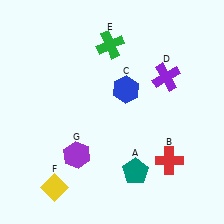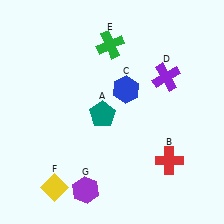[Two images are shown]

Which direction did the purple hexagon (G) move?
The purple hexagon (G) moved down.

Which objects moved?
The objects that moved are: the teal pentagon (A), the purple hexagon (G).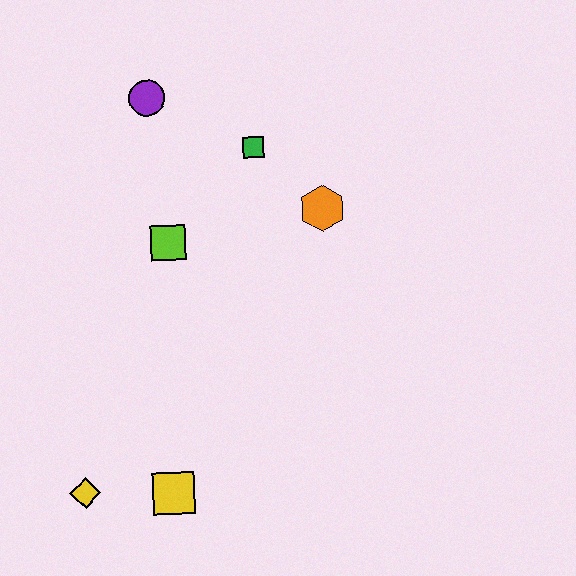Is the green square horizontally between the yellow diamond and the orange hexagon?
Yes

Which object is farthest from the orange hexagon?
The yellow diamond is farthest from the orange hexagon.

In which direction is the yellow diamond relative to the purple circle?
The yellow diamond is below the purple circle.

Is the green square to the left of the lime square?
No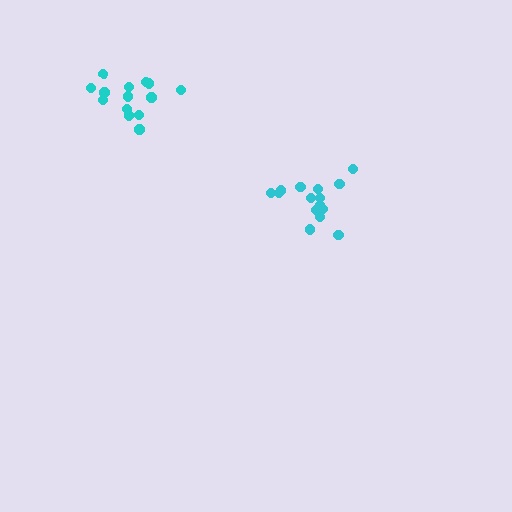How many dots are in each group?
Group 1: 14 dots, Group 2: 15 dots (29 total).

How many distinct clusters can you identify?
There are 2 distinct clusters.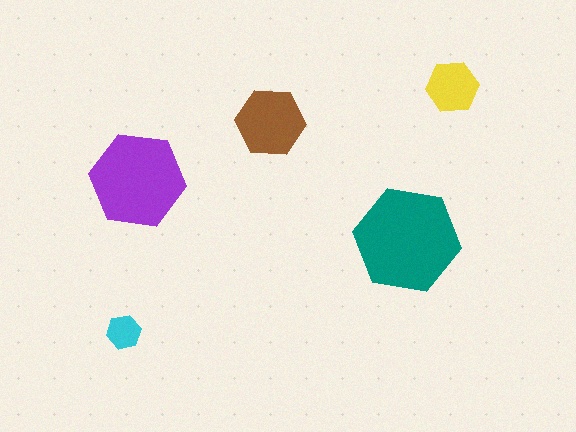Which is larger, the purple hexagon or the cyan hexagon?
The purple one.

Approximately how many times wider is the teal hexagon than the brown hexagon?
About 1.5 times wider.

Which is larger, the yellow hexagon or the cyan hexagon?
The yellow one.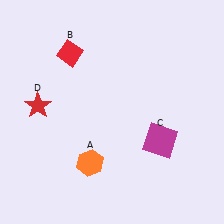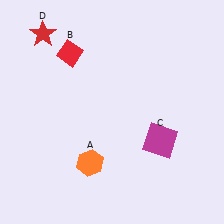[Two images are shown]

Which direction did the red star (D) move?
The red star (D) moved up.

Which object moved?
The red star (D) moved up.